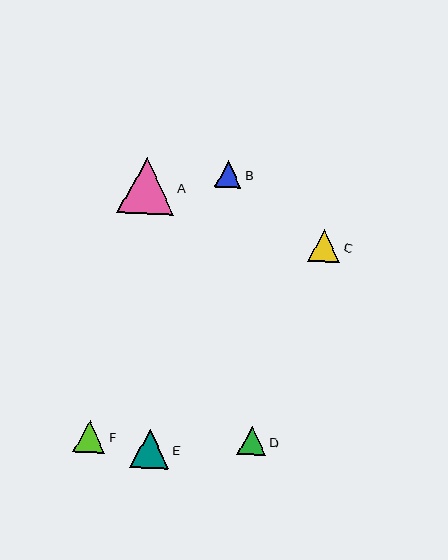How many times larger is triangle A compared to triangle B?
Triangle A is approximately 2.1 times the size of triangle B.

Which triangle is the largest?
Triangle A is the largest with a size of approximately 56 pixels.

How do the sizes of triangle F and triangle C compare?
Triangle F and triangle C are approximately the same size.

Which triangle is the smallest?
Triangle B is the smallest with a size of approximately 27 pixels.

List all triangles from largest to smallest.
From largest to smallest: A, E, F, C, D, B.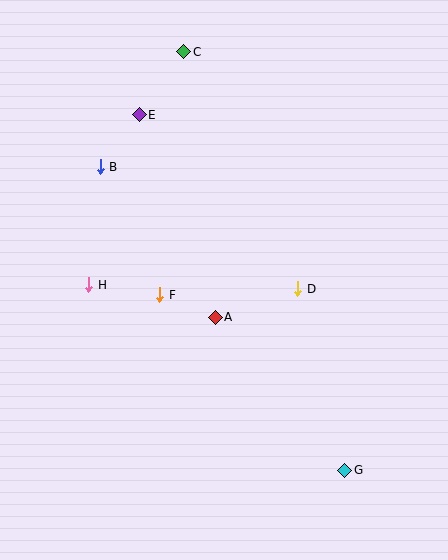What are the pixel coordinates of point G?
Point G is at (344, 470).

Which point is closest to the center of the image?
Point A at (215, 317) is closest to the center.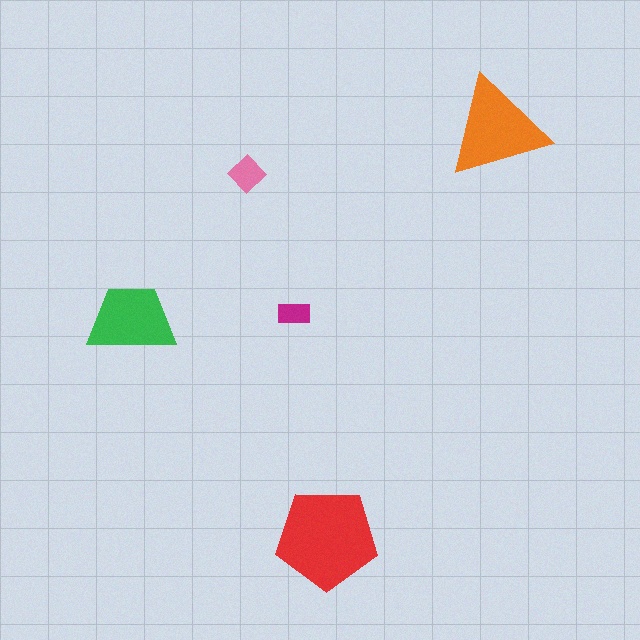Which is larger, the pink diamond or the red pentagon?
The red pentagon.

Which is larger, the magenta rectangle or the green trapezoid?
The green trapezoid.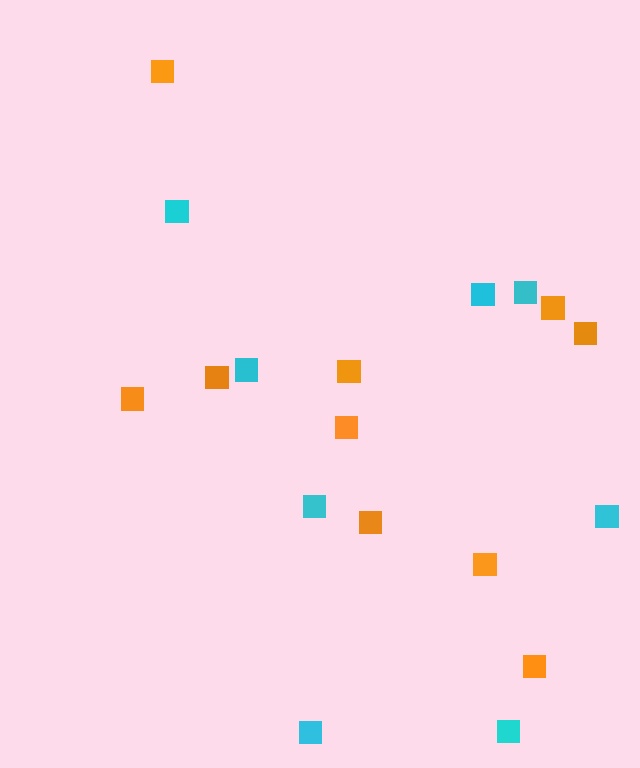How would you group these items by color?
There are 2 groups: one group of cyan squares (8) and one group of orange squares (10).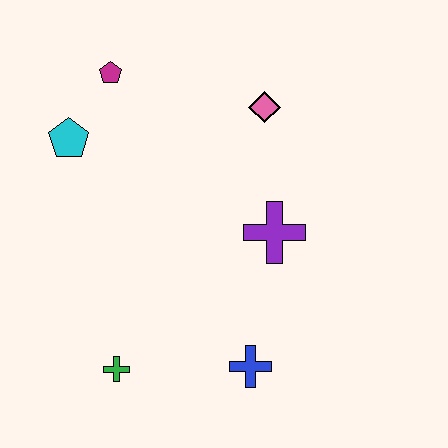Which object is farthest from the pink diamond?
The green cross is farthest from the pink diamond.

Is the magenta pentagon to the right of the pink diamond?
No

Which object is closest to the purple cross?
The pink diamond is closest to the purple cross.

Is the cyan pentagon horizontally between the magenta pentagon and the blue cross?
No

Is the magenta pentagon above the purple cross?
Yes